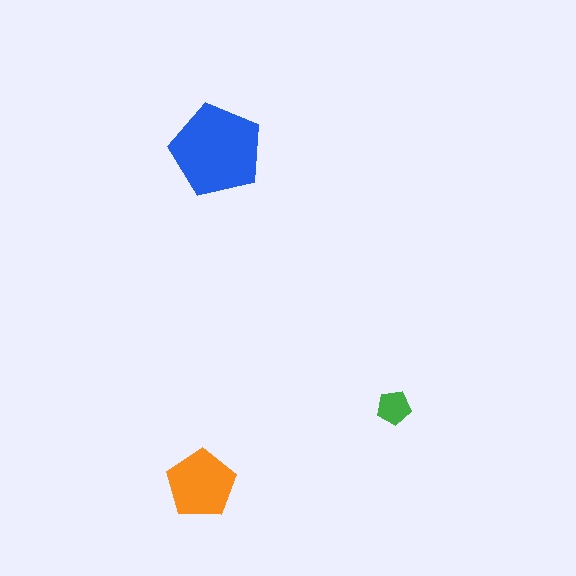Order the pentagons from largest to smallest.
the blue one, the orange one, the green one.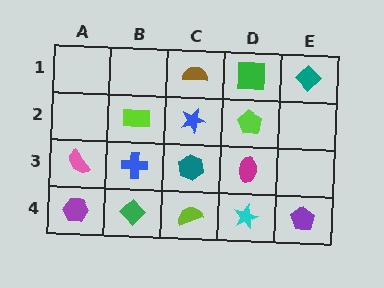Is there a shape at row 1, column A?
No, that cell is empty.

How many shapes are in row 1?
3 shapes.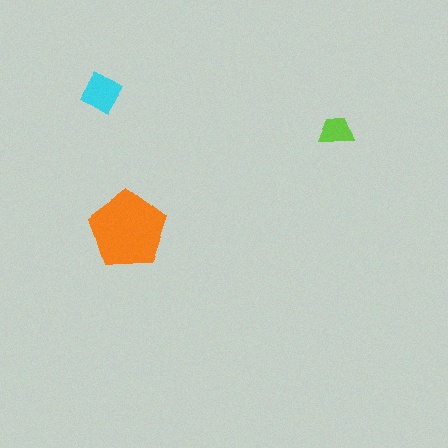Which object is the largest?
The orange pentagon.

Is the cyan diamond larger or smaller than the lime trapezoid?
Larger.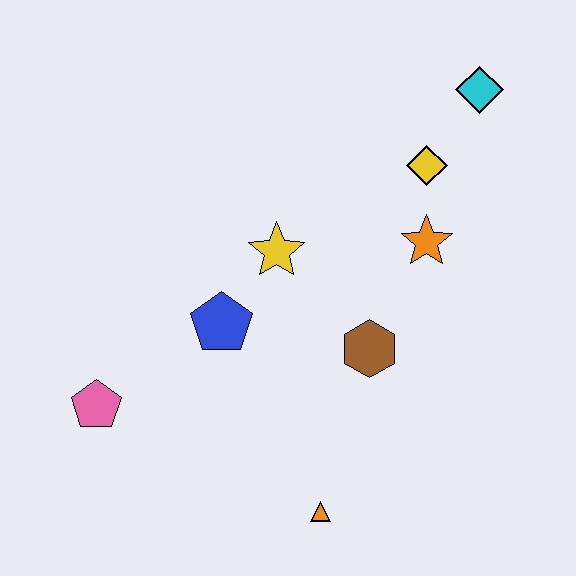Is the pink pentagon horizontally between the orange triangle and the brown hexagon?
No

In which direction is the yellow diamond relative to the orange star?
The yellow diamond is above the orange star.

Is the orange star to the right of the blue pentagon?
Yes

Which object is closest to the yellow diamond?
The orange star is closest to the yellow diamond.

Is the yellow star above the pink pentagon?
Yes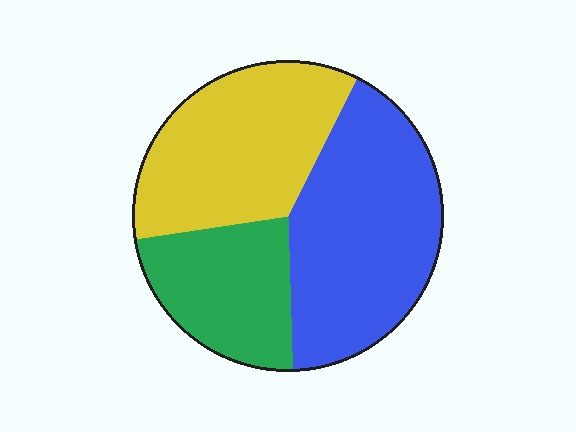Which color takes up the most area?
Blue, at roughly 40%.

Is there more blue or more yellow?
Blue.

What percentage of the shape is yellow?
Yellow takes up about one third (1/3) of the shape.